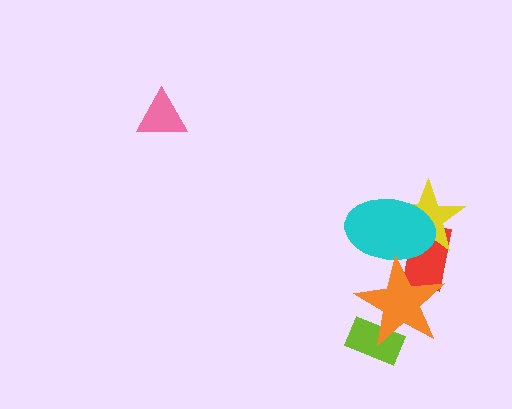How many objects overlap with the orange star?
3 objects overlap with the orange star.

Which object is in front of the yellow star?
The cyan ellipse is in front of the yellow star.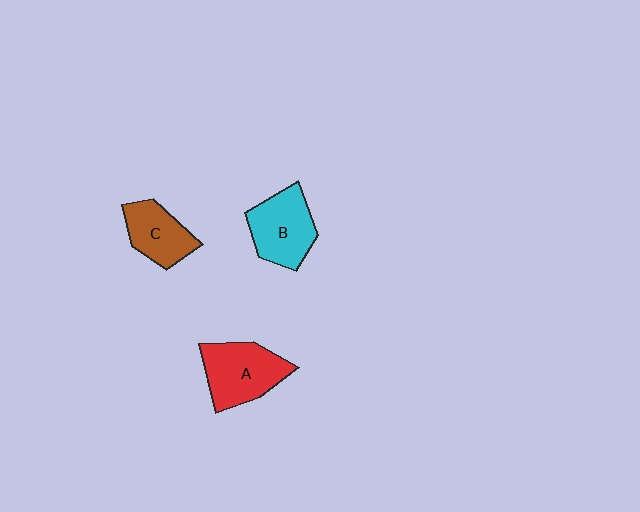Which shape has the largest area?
Shape A (red).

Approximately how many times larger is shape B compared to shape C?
Approximately 1.2 times.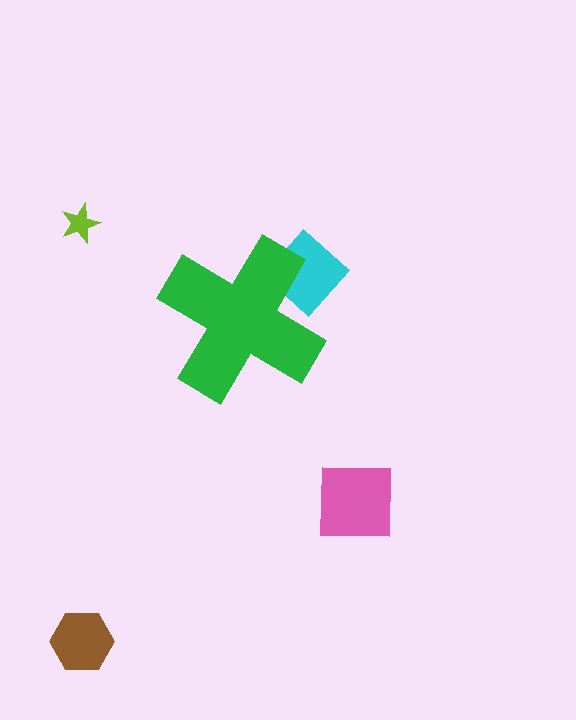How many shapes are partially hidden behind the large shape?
1 shape is partially hidden.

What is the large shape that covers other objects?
A green cross.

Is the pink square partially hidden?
No, the pink square is fully visible.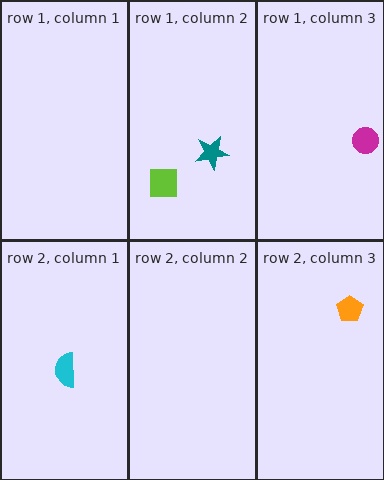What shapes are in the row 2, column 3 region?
The orange pentagon.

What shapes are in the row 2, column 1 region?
The cyan semicircle.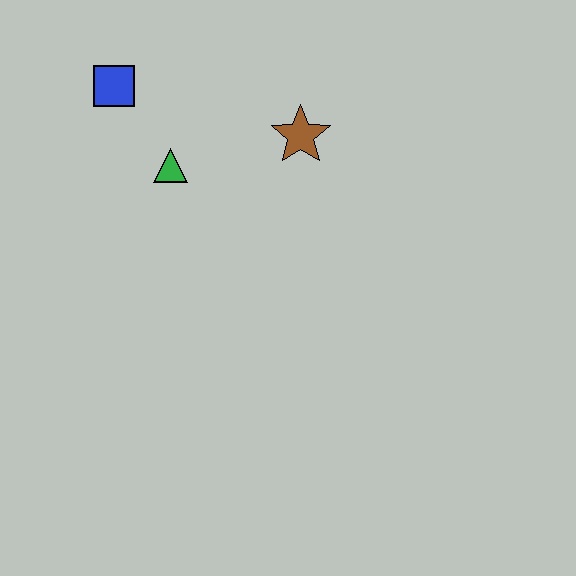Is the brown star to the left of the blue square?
No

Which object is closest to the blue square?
The green triangle is closest to the blue square.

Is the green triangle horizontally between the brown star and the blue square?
Yes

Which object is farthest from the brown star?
The blue square is farthest from the brown star.